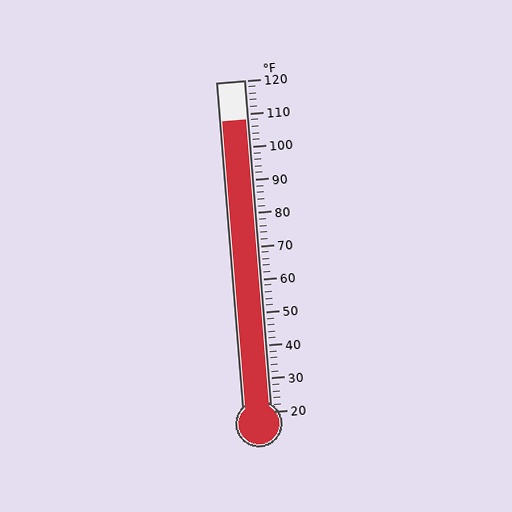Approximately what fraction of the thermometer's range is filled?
The thermometer is filled to approximately 90% of its range.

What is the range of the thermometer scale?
The thermometer scale ranges from 20°F to 120°F.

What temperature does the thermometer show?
The thermometer shows approximately 108°F.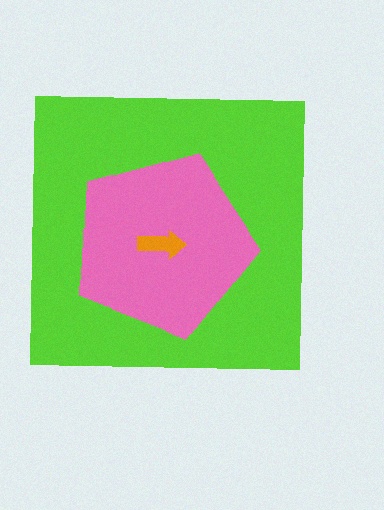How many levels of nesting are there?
3.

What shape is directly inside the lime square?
The pink pentagon.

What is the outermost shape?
The lime square.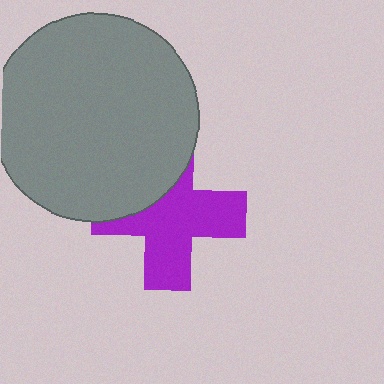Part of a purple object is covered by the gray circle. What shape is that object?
It is a cross.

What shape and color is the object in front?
The object in front is a gray circle.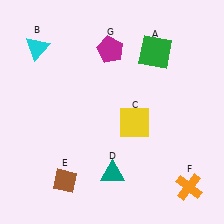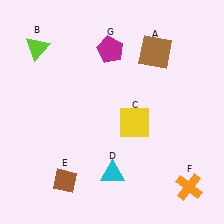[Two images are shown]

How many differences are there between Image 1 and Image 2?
There are 3 differences between the two images.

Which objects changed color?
A changed from green to brown. B changed from cyan to lime. D changed from teal to cyan.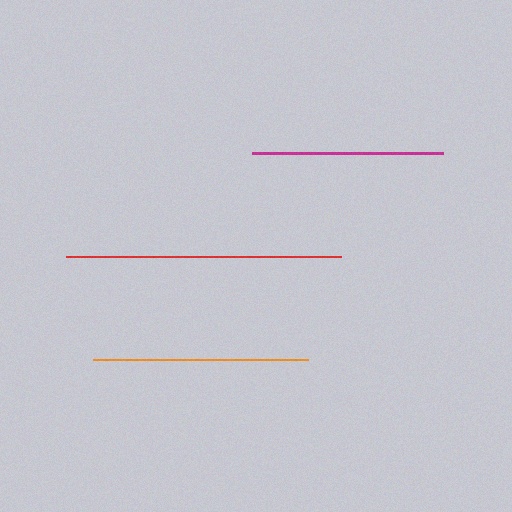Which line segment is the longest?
The red line is the longest at approximately 276 pixels.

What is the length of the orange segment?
The orange segment is approximately 215 pixels long.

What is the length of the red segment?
The red segment is approximately 276 pixels long.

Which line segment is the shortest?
The magenta line is the shortest at approximately 191 pixels.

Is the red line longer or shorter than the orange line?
The red line is longer than the orange line.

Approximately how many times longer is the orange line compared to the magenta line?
The orange line is approximately 1.1 times the length of the magenta line.